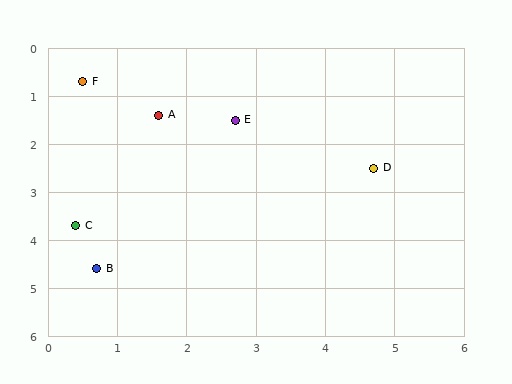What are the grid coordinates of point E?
Point E is at approximately (2.7, 1.5).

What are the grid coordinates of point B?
Point B is at approximately (0.7, 4.6).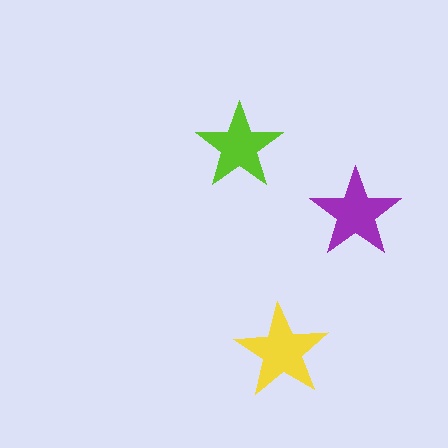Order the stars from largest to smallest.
the yellow one, the purple one, the lime one.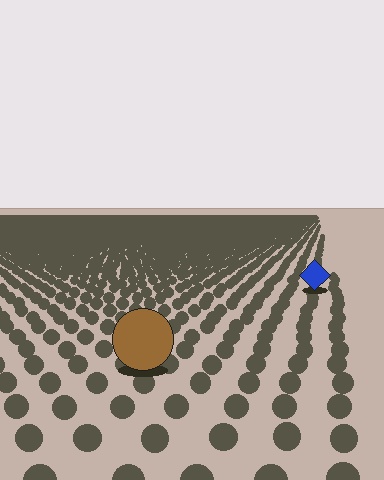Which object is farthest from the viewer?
The blue diamond is farthest from the viewer. It appears smaller and the ground texture around it is denser.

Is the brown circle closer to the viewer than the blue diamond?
Yes. The brown circle is closer — you can tell from the texture gradient: the ground texture is coarser near it.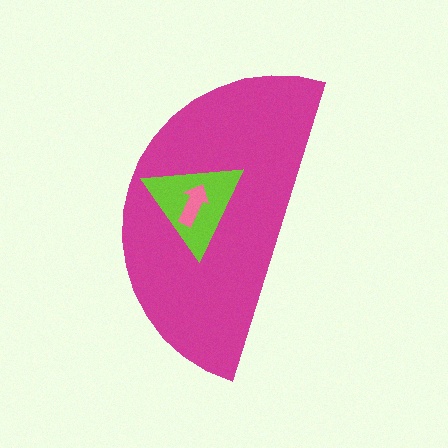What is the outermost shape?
The magenta semicircle.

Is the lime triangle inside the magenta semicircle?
Yes.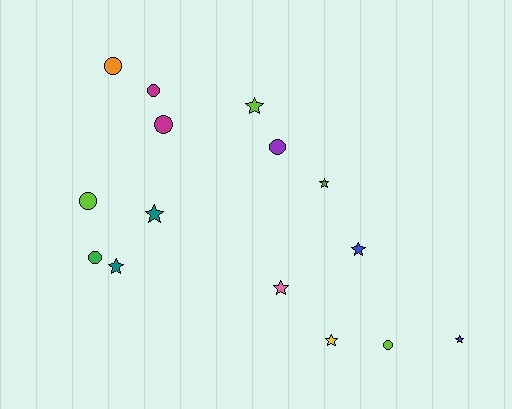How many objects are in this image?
There are 15 objects.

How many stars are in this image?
There are 8 stars.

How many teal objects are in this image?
There are 2 teal objects.